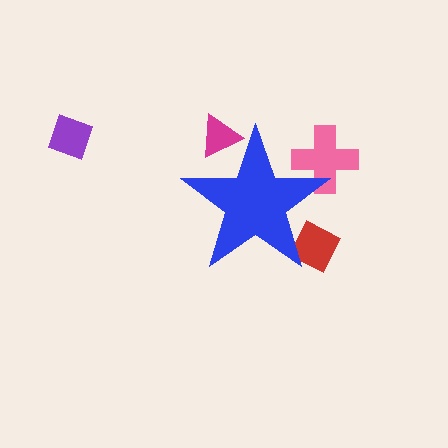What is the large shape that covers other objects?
A blue star.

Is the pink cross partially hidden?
Yes, the pink cross is partially hidden behind the blue star.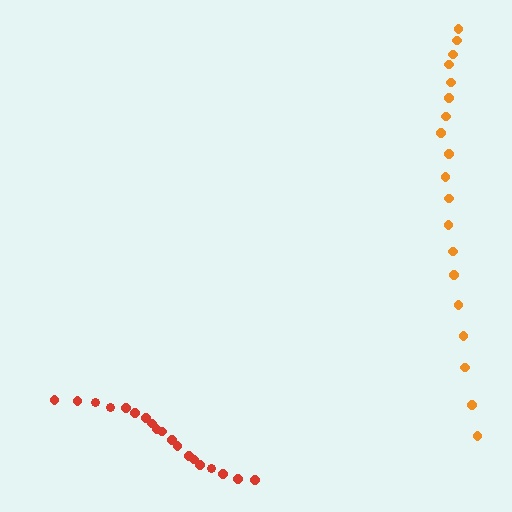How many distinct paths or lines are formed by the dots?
There are 2 distinct paths.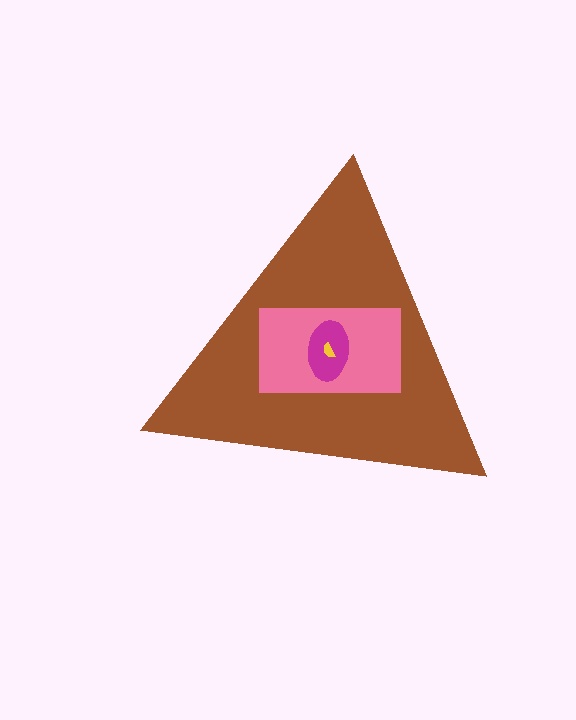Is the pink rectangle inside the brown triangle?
Yes.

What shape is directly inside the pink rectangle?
The magenta ellipse.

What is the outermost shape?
The brown triangle.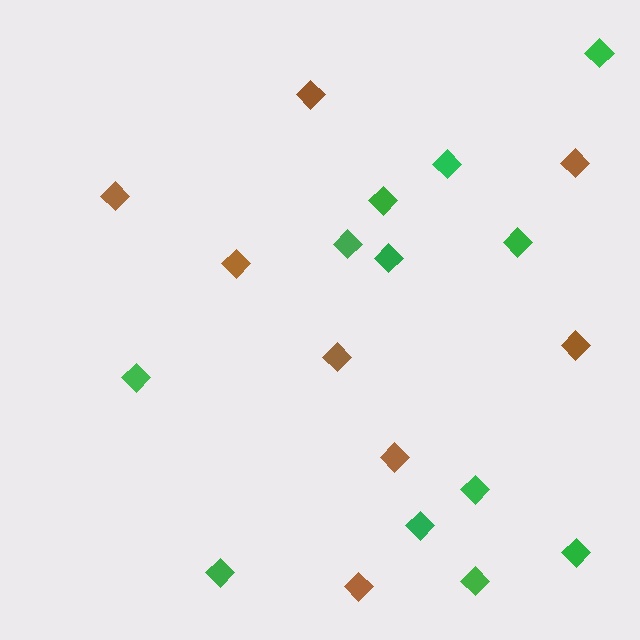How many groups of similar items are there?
There are 2 groups: one group of green diamonds (12) and one group of brown diamonds (8).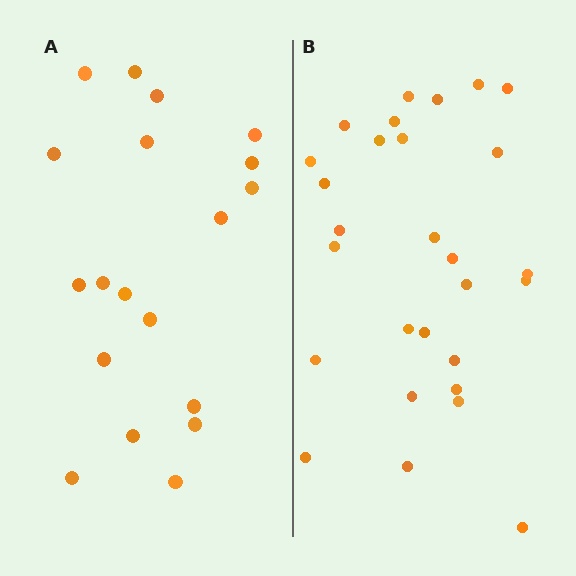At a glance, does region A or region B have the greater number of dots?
Region B (the right region) has more dots.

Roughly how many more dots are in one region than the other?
Region B has roughly 8 or so more dots than region A.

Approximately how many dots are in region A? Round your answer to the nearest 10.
About 20 dots. (The exact count is 19, which rounds to 20.)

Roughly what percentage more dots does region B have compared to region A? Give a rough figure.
About 45% more.